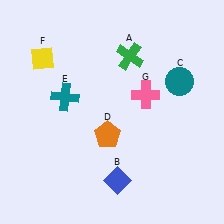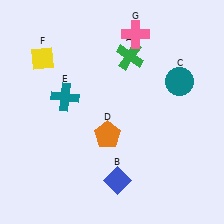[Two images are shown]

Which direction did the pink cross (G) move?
The pink cross (G) moved up.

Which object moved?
The pink cross (G) moved up.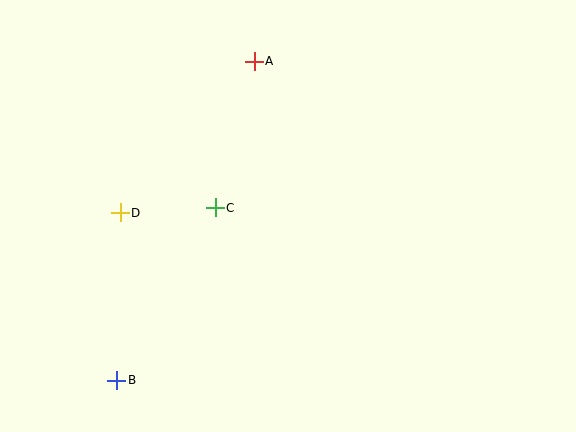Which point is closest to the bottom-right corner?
Point C is closest to the bottom-right corner.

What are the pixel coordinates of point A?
Point A is at (254, 61).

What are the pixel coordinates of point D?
Point D is at (120, 213).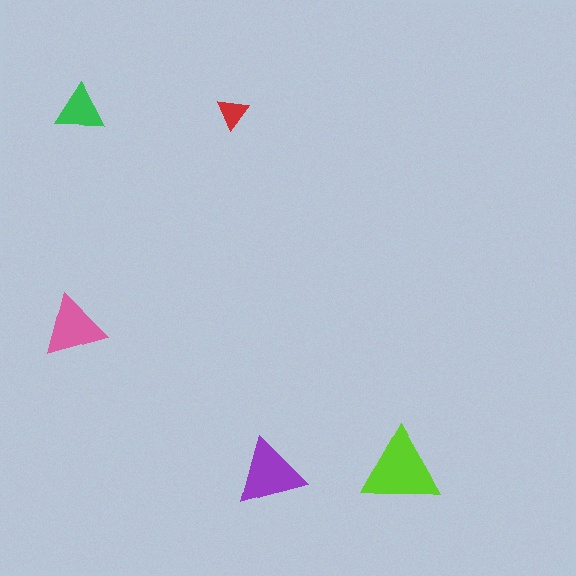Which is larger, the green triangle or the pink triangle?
The pink one.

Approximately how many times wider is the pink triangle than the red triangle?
About 2 times wider.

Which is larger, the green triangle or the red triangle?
The green one.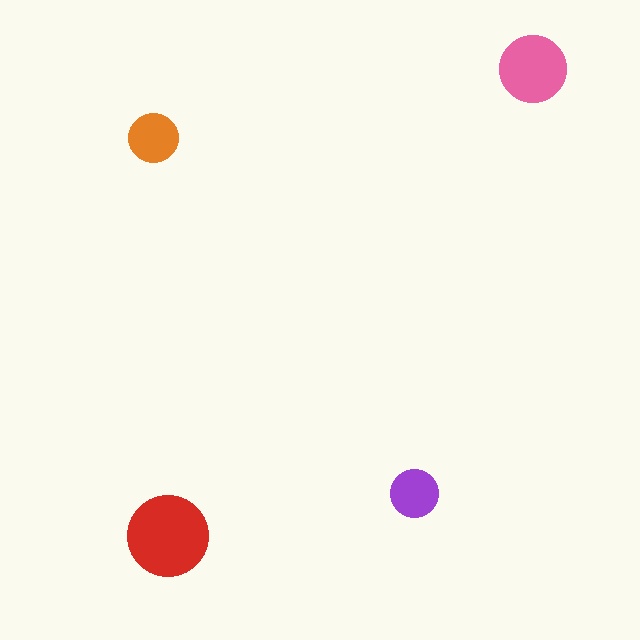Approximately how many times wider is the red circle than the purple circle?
About 1.5 times wider.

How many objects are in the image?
There are 4 objects in the image.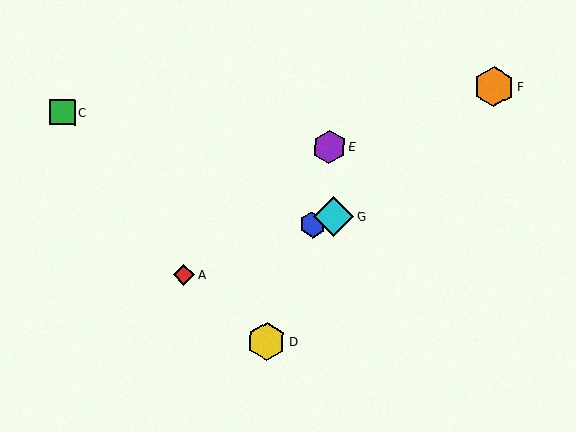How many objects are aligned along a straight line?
3 objects (A, B, G) are aligned along a straight line.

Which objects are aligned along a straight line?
Objects A, B, G are aligned along a straight line.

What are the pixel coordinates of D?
Object D is at (267, 342).